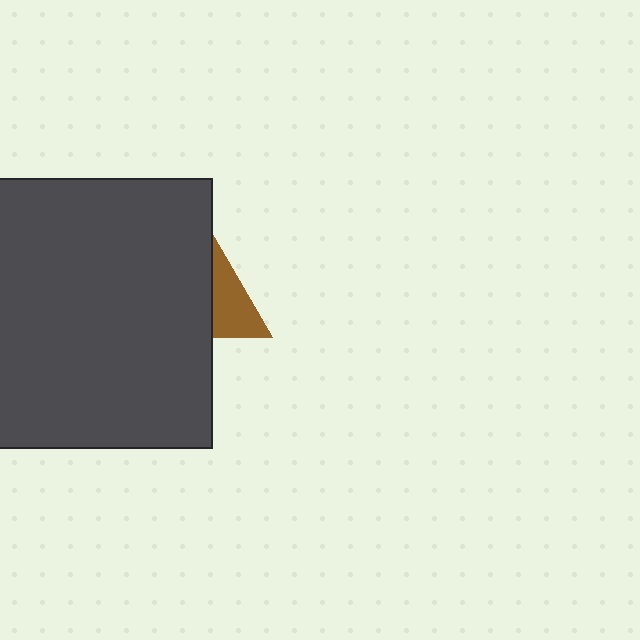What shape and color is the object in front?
The object in front is a dark gray rectangle.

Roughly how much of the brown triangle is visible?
A small part of it is visible (roughly 37%).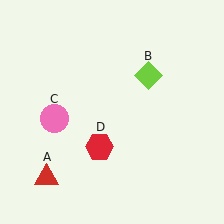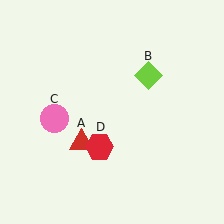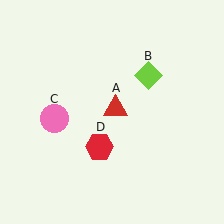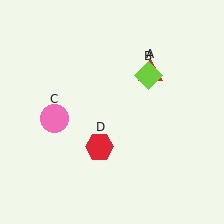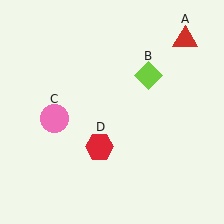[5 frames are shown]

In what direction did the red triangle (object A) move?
The red triangle (object A) moved up and to the right.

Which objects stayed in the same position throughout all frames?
Lime diamond (object B) and pink circle (object C) and red hexagon (object D) remained stationary.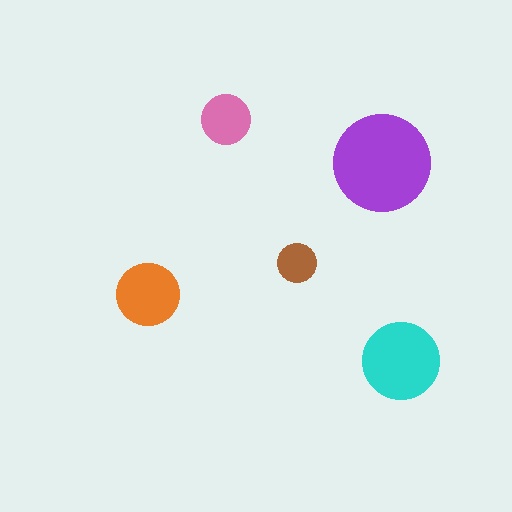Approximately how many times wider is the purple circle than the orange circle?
About 1.5 times wider.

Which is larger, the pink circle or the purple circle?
The purple one.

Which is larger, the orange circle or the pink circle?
The orange one.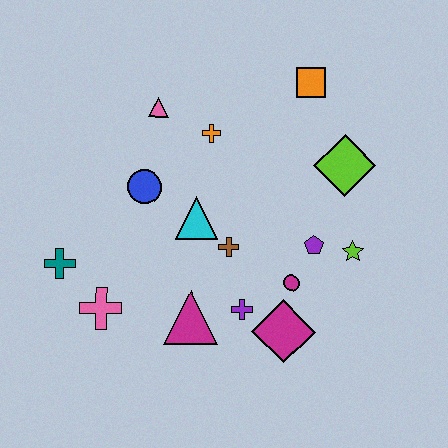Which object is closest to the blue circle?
The cyan triangle is closest to the blue circle.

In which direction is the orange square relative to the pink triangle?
The orange square is to the right of the pink triangle.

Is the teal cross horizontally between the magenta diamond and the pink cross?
No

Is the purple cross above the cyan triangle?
No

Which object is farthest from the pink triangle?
The magenta diamond is farthest from the pink triangle.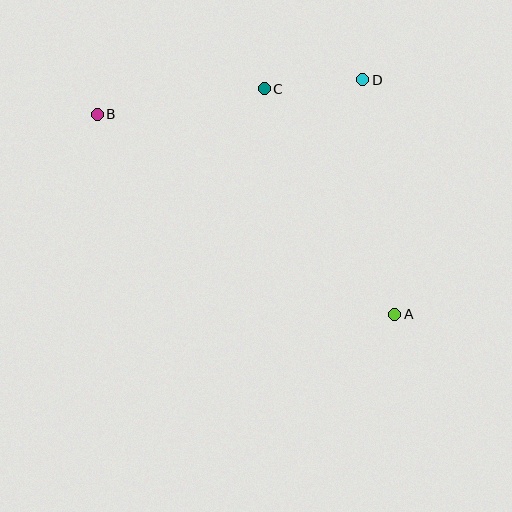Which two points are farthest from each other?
Points A and B are farthest from each other.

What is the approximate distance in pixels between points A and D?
The distance between A and D is approximately 237 pixels.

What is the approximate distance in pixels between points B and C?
The distance between B and C is approximately 169 pixels.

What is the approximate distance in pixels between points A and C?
The distance between A and C is approximately 260 pixels.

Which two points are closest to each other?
Points C and D are closest to each other.